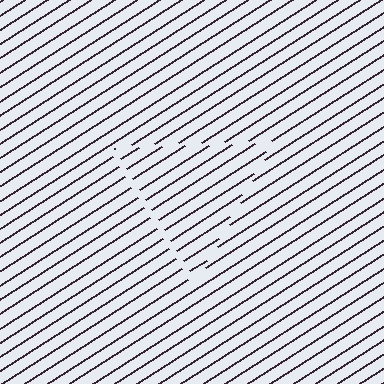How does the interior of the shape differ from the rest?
The interior of the shape contains the same grating, shifted by half a period — the contour is defined by the phase discontinuity where line-ends from the inner and outer gratings abut.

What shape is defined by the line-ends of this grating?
An illusory triangle. The interior of the shape contains the same grating, shifted by half a period — the contour is defined by the phase discontinuity where line-ends from the inner and outer gratings abut.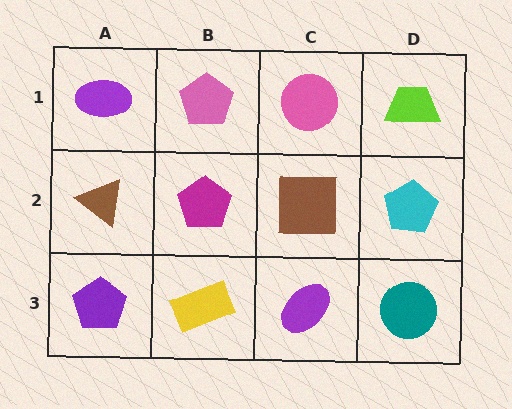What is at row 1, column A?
A purple ellipse.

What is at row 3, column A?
A purple pentagon.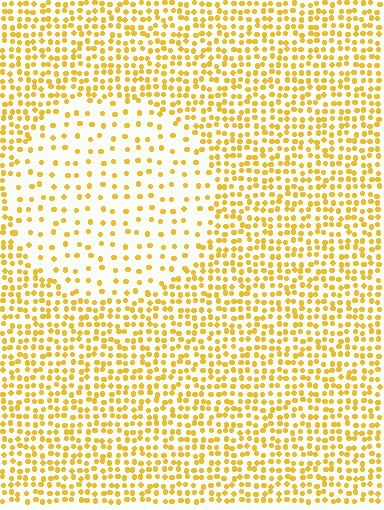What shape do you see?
I see a circle.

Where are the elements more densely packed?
The elements are more densely packed outside the circle boundary.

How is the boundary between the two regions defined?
The boundary is defined by a change in element density (approximately 2.5x ratio). All elements are the same color, size, and shape.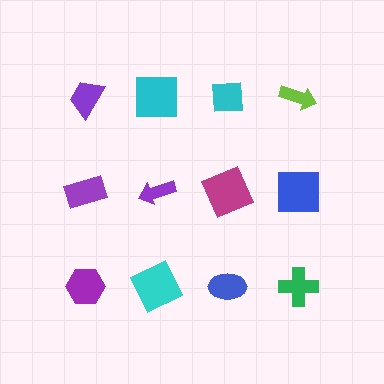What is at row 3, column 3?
A blue ellipse.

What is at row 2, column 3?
A magenta square.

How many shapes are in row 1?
4 shapes.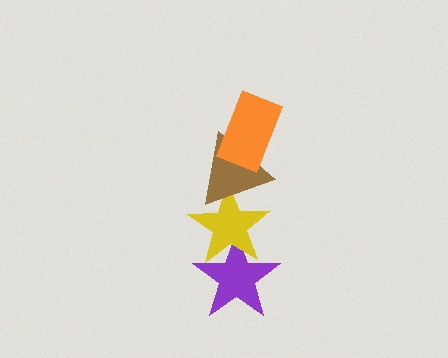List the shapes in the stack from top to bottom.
From top to bottom: the orange rectangle, the brown triangle, the yellow star, the purple star.